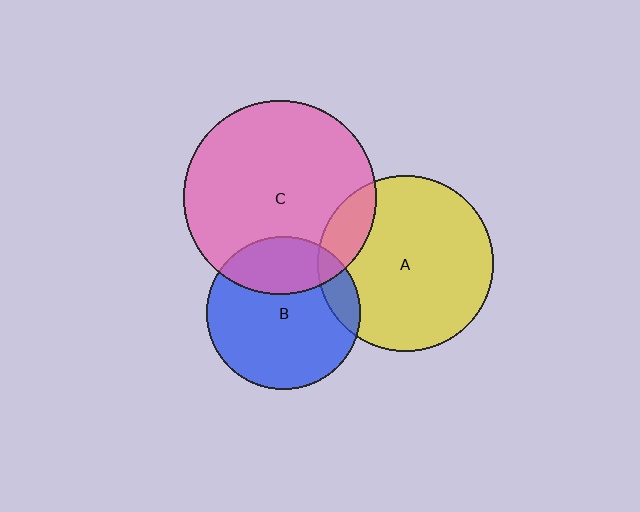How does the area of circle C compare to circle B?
Approximately 1.6 times.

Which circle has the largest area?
Circle C (pink).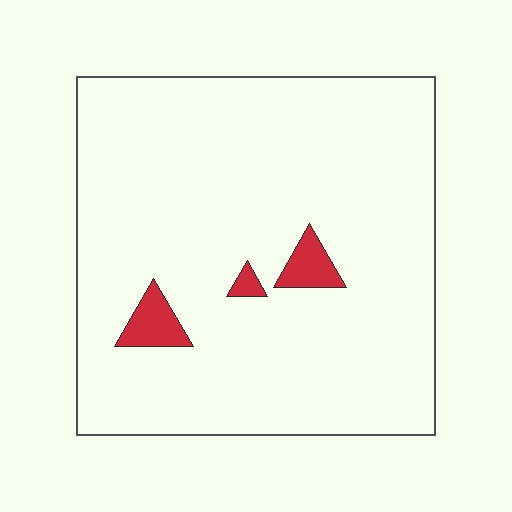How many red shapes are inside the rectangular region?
3.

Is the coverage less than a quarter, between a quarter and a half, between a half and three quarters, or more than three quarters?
Less than a quarter.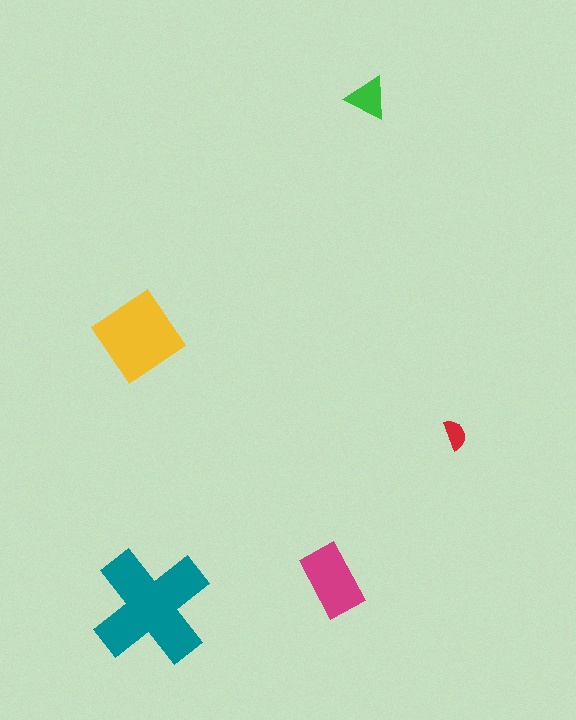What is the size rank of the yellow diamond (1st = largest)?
2nd.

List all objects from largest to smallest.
The teal cross, the yellow diamond, the magenta rectangle, the green triangle, the red semicircle.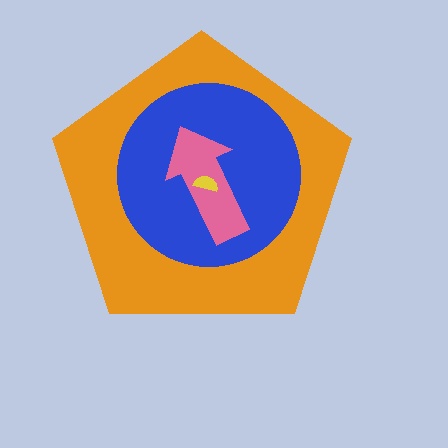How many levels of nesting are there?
4.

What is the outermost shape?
The orange pentagon.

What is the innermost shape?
The yellow semicircle.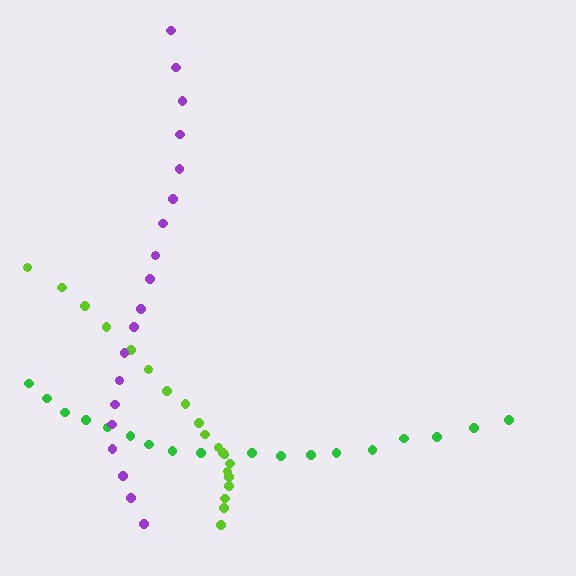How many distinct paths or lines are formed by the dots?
There are 3 distinct paths.